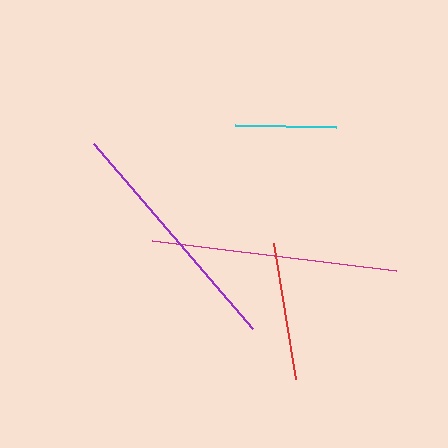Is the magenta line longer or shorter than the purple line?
The magenta line is longer than the purple line.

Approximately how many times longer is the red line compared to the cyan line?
The red line is approximately 1.4 times the length of the cyan line.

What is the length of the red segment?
The red segment is approximately 138 pixels long.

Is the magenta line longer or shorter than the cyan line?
The magenta line is longer than the cyan line.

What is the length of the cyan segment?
The cyan segment is approximately 101 pixels long.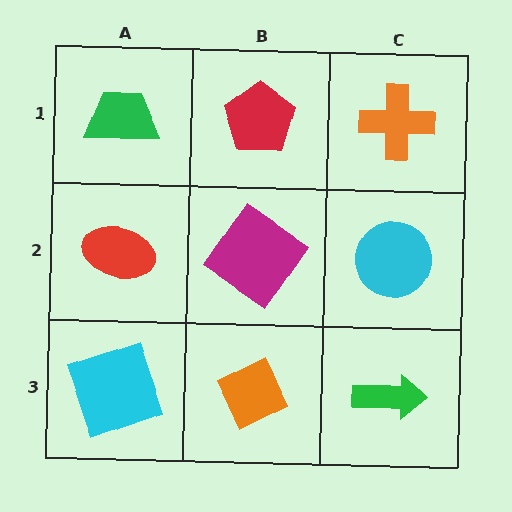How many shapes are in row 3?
3 shapes.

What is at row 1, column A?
A green trapezoid.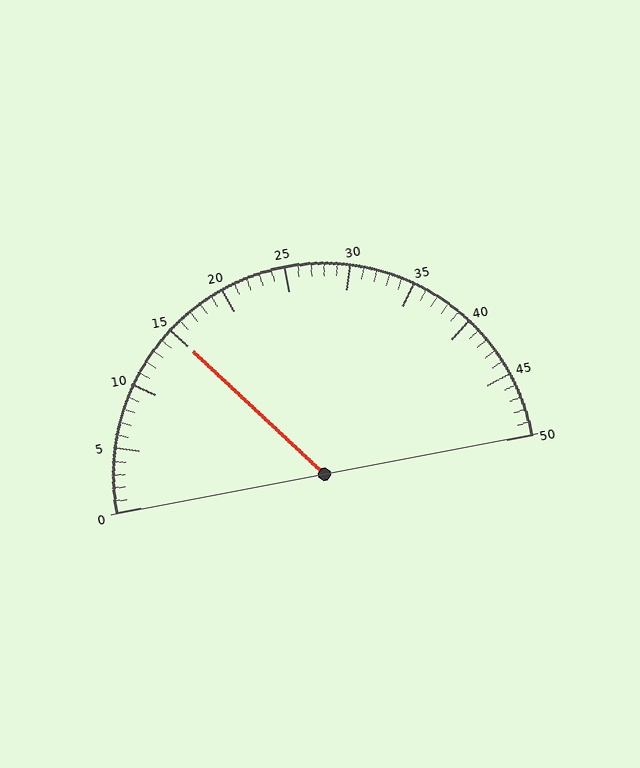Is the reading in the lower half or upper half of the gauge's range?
The reading is in the lower half of the range (0 to 50).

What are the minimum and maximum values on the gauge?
The gauge ranges from 0 to 50.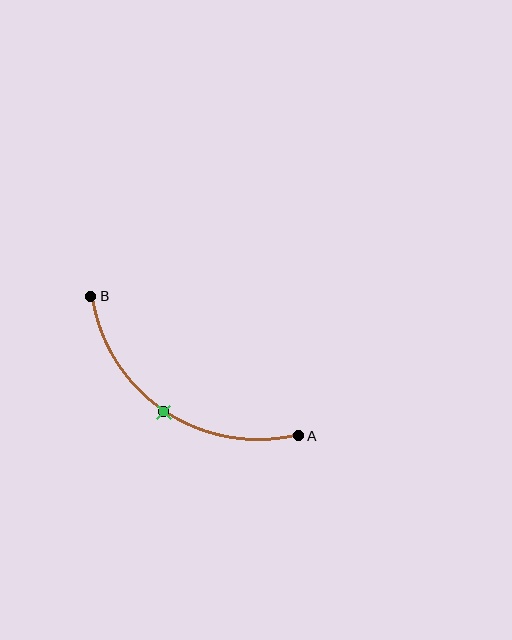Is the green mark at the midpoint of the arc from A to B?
Yes. The green mark lies on the arc at equal arc-length from both A and B — it is the arc midpoint.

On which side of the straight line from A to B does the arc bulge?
The arc bulges below and to the left of the straight line connecting A and B.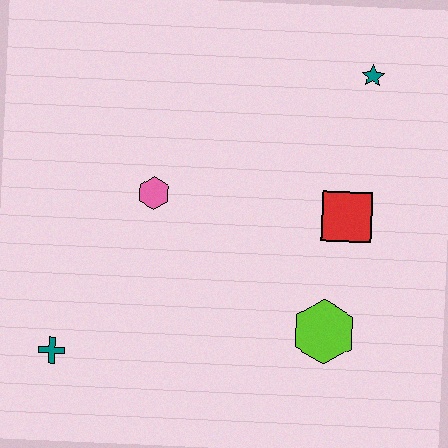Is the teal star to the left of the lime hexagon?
No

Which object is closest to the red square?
The lime hexagon is closest to the red square.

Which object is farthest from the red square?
The teal cross is farthest from the red square.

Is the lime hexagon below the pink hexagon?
Yes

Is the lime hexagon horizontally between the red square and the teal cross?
Yes